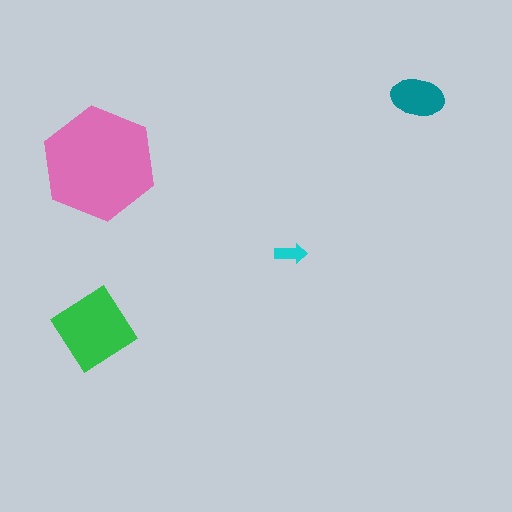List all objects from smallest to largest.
The cyan arrow, the teal ellipse, the green diamond, the pink hexagon.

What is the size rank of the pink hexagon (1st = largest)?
1st.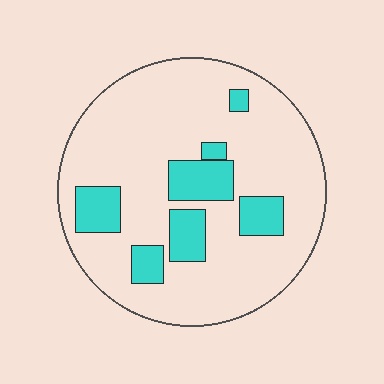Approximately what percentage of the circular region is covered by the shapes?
Approximately 20%.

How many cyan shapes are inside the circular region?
7.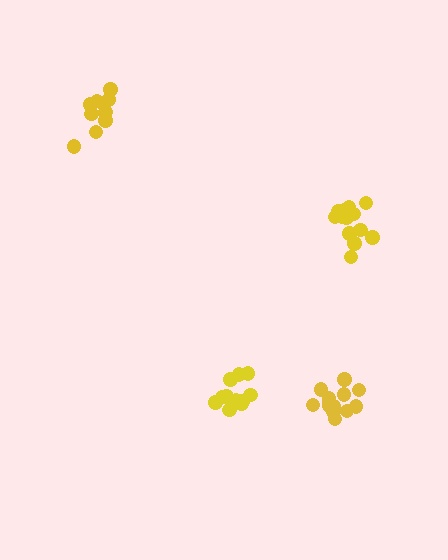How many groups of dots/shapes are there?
There are 4 groups.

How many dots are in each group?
Group 1: 12 dots, Group 2: 13 dots, Group 3: 13 dots, Group 4: 10 dots (48 total).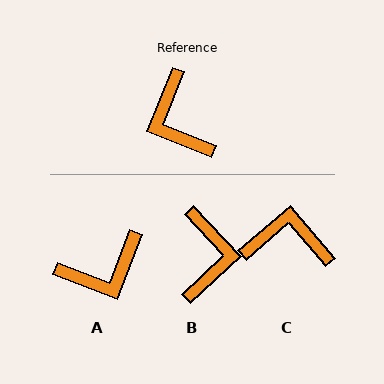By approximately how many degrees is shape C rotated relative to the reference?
Approximately 117 degrees clockwise.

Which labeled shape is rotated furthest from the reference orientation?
B, about 155 degrees away.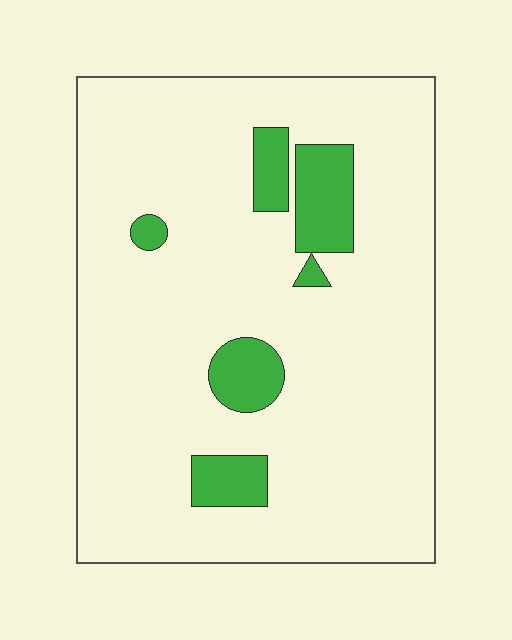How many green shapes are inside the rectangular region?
6.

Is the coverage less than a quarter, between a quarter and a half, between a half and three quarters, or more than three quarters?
Less than a quarter.